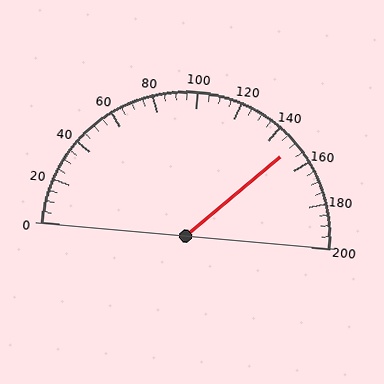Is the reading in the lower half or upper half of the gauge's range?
The reading is in the upper half of the range (0 to 200).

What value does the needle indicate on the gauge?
The needle indicates approximately 150.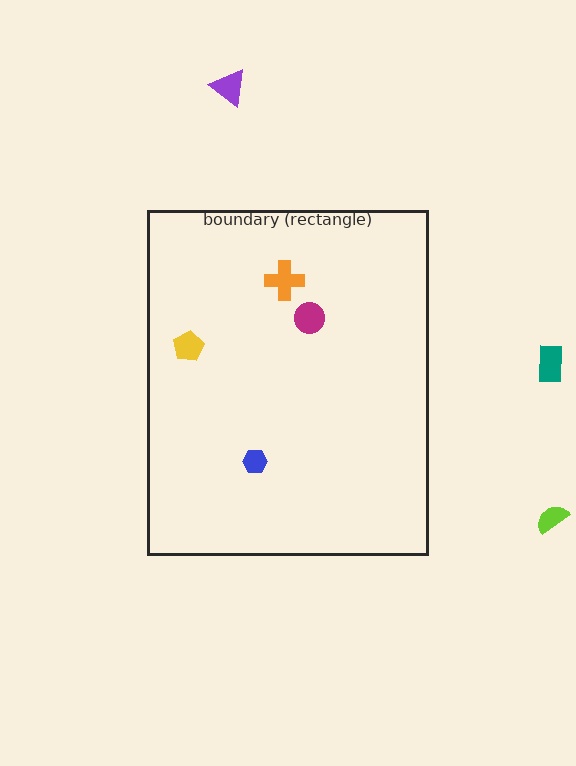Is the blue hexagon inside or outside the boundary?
Inside.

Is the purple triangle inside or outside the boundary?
Outside.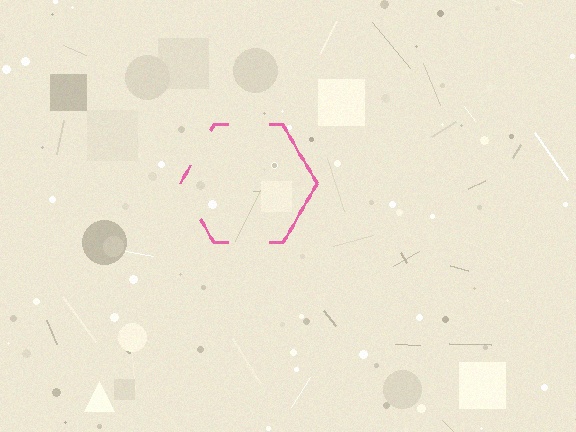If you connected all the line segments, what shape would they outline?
They would outline a hexagon.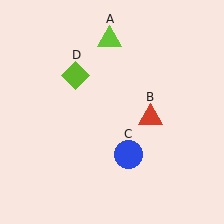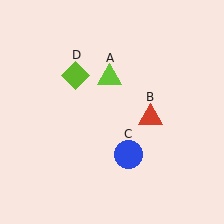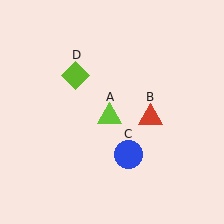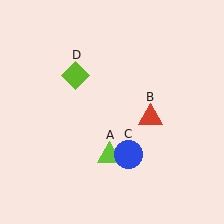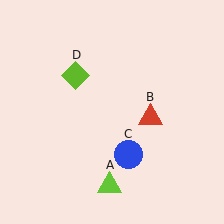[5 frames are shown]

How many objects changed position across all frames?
1 object changed position: lime triangle (object A).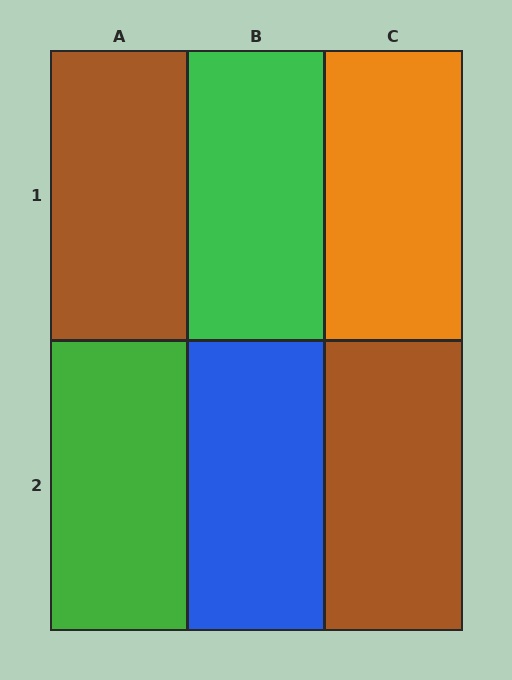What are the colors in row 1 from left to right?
Brown, green, orange.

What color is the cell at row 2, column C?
Brown.